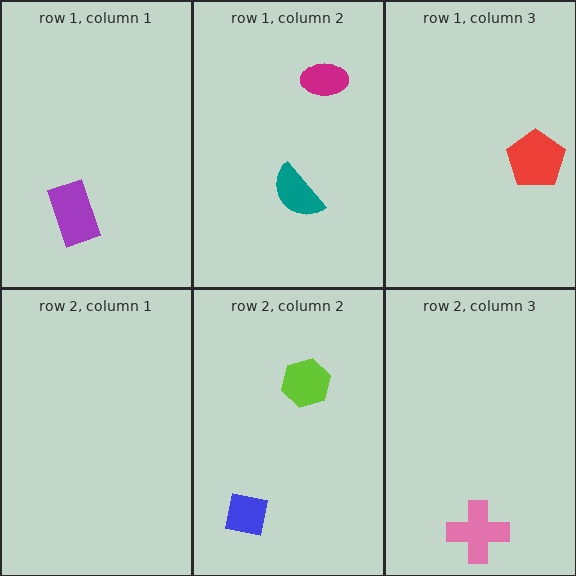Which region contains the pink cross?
The row 2, column 3 region.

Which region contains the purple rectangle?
The row 1, column 1 region.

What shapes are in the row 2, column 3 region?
The pink cross.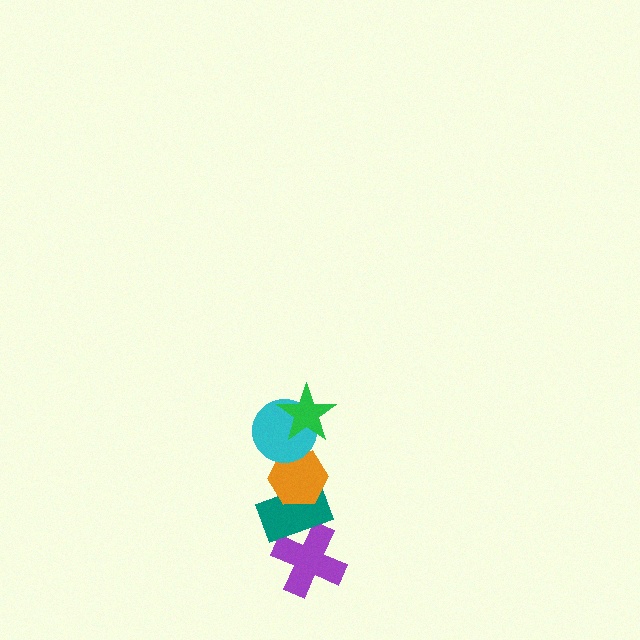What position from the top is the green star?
The green star is 1st from the top.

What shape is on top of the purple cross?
The teal rectangle is on top of the purple cross.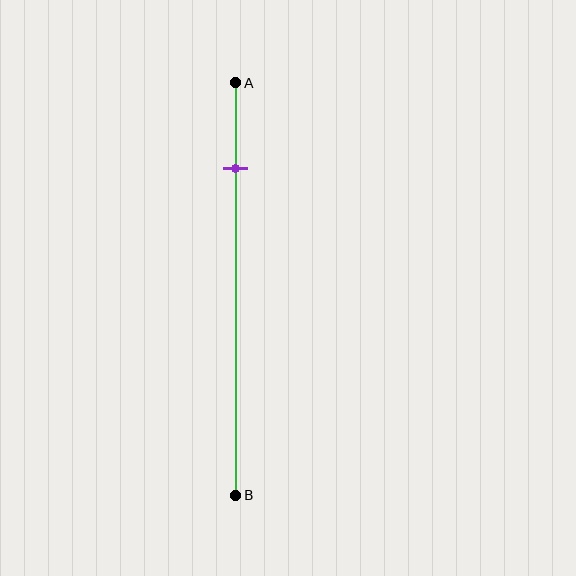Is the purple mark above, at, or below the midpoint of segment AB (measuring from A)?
The purple mark is above the midpoint of segment AB.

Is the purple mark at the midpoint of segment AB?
No, the mark is at about 20% from A, not at the 50% midpoint.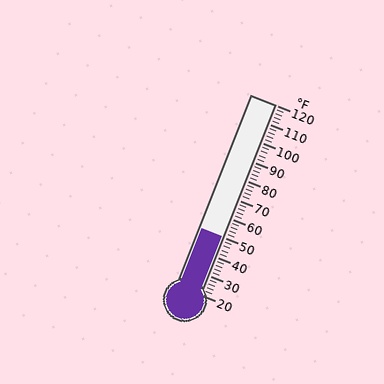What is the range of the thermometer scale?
The thermometer scale ranges from 20°F to 120°F.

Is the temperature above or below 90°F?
The temperature is below 90°F.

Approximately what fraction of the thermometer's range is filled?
The thermometer is filled to approximately 30% of its range.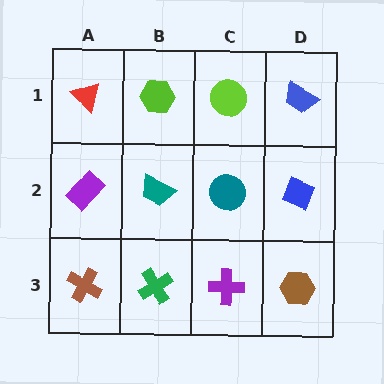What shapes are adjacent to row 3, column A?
A purple rectangle (row 2, column A), a green cross (row 3, column B).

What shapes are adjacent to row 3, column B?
A teal trapezoid (row 2, column B), a brown cross (row 3, column A), a purple cross (row 3, column C).